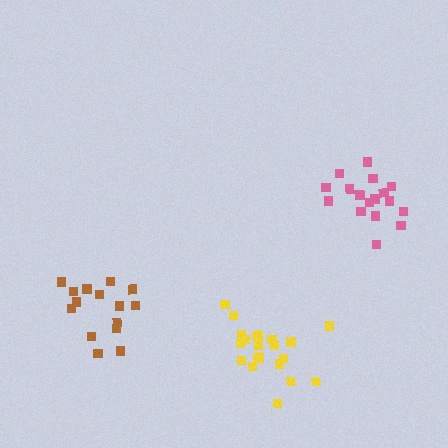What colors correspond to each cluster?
The clusters are colored: pink, brown, yellow.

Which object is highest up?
The pink cluster is topmost.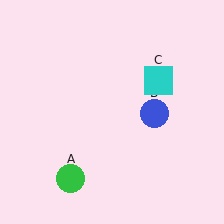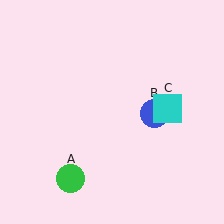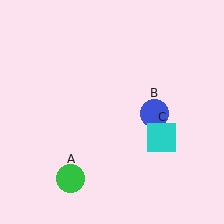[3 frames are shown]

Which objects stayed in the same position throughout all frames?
Green circle (object A) and blue circle (object B) remained stationary.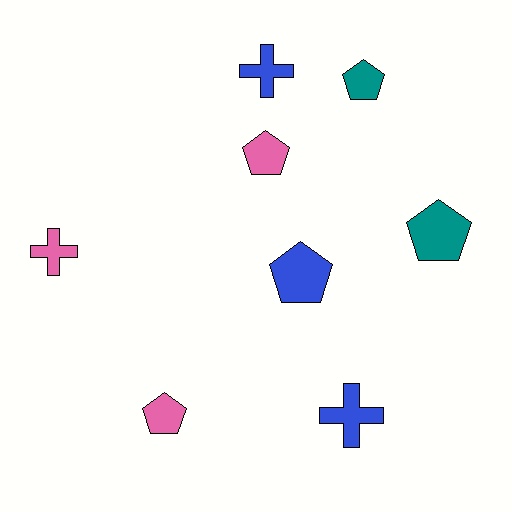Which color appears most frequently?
Blue, with 3 objects.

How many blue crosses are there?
There are 2 blue crosses.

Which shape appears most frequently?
Pentagon, with 5 objects.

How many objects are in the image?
There are 8 objects.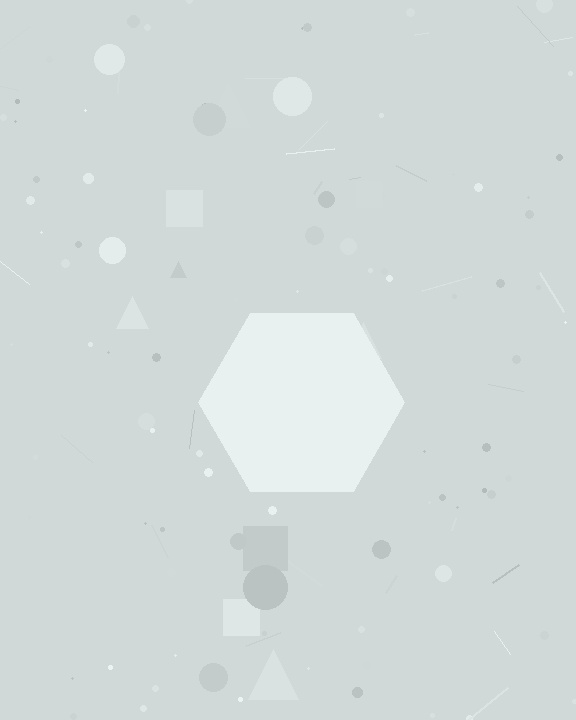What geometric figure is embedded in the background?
A hexagon is embedded in the background.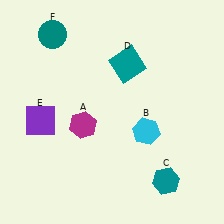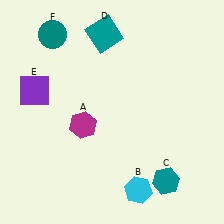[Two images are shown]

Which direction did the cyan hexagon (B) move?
The cyan hexagon (B) moved down.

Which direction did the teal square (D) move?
The teal square (D) moved up.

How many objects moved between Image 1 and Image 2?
3 objects moved between the two images.